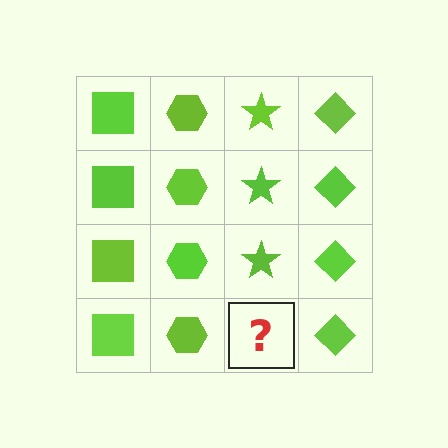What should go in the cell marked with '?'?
The missing cell should contain a lime star.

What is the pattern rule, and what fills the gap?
The rule is that each column has a consistent shape. The gap should be filled with a lime star.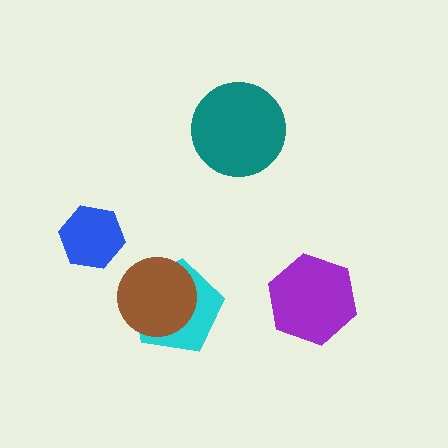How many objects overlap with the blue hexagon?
0 objects overlap with the blue hexagon.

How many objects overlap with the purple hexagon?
0 objects overlap with the purple hexagon.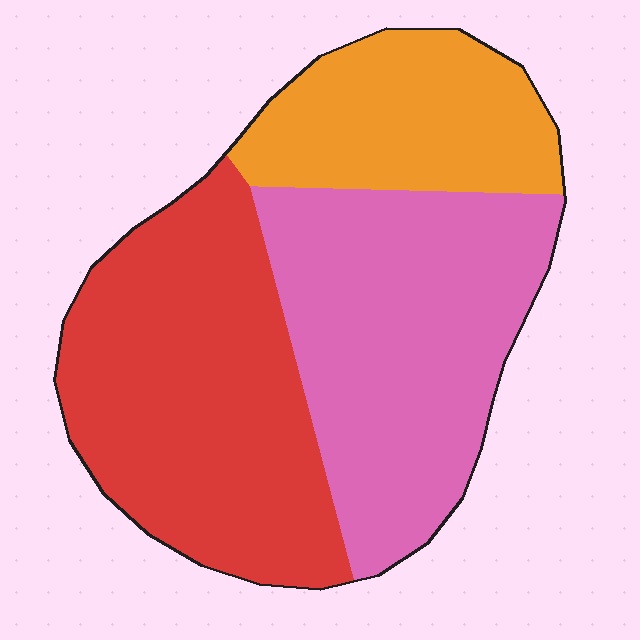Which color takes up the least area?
Orange, at roughly 20%.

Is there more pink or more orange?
Pink.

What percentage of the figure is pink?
Pink covers 38% of the figure.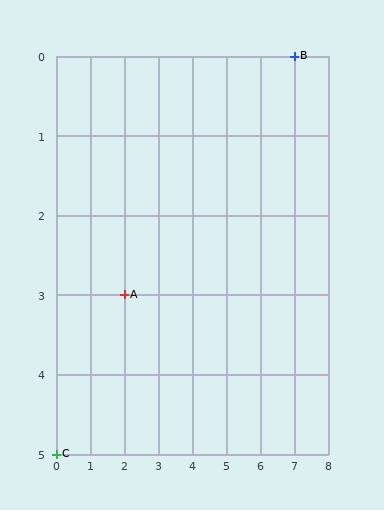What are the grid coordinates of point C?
Point C is at grid coordinates (0, 5).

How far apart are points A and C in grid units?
Points A and C are 2 columns and 2 rows apart (about 2.8 grid units diagonally).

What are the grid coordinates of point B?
Point B is at grid coordinates (7, 0).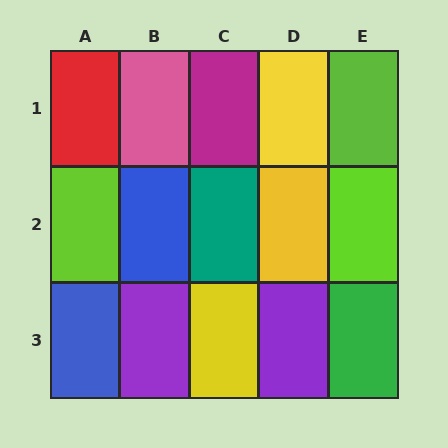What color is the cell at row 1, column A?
Red.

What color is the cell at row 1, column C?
Magenta.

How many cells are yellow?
3 cells are yellow.